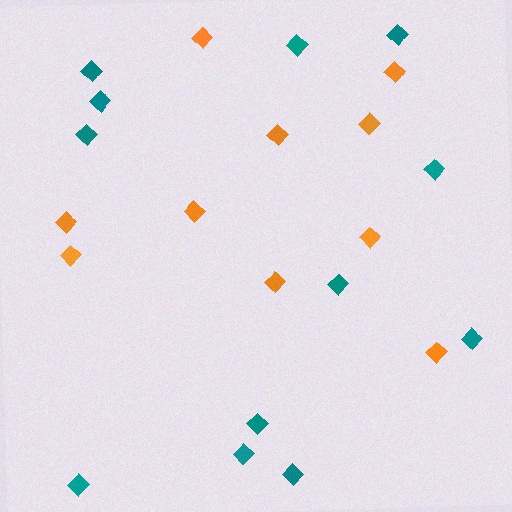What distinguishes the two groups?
There are 2 groups: one group of teal diamonds (12) and one group of orange diamonds (10).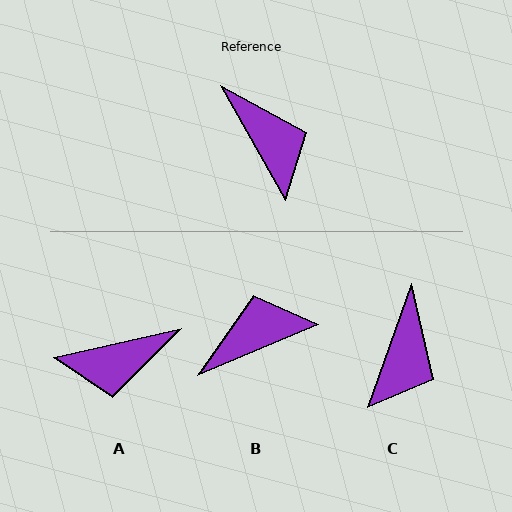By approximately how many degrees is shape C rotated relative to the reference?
Approximately 49 degrees clockwise.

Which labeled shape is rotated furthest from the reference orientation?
A, about 107 degrees away.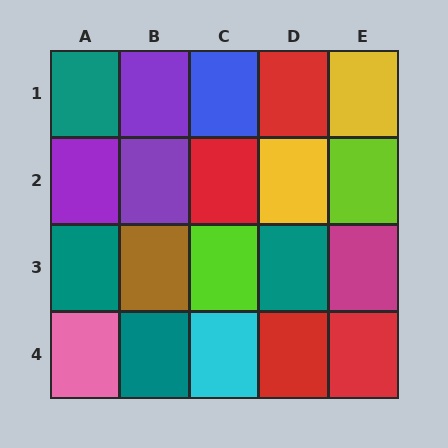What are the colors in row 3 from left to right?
Teal, brown, lime, teal, magenta.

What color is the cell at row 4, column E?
Red.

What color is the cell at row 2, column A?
Purple.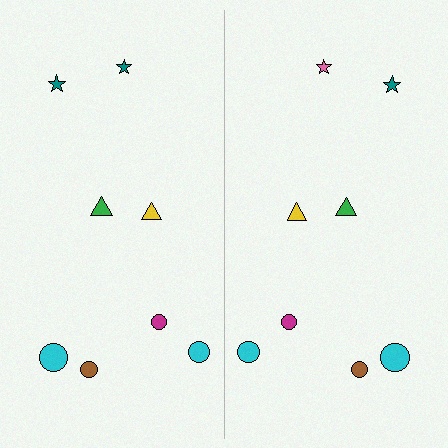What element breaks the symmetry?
The pink star on the right side breaks the symmetry — its mirror counterpart is teal.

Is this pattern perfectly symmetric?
No, the pattern is not perfectly symmetric. The pink star on the right side breaks the symmetry — its mirror counterpart is teal.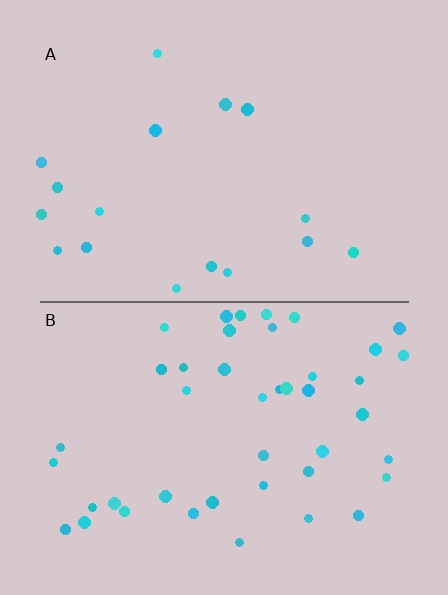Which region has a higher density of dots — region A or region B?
B (the bottom).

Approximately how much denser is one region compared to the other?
Approximately 2.6× — region B over region A.